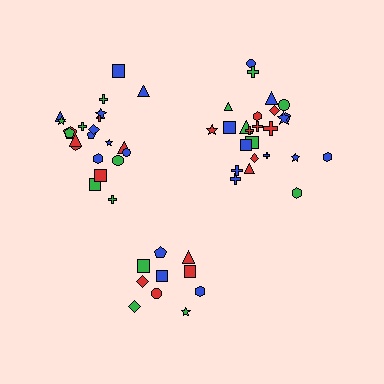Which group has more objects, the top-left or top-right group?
The top-right group.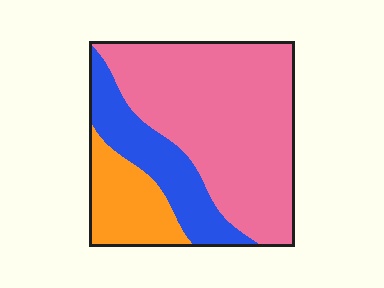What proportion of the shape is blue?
Blue takes up less than a quarter of the shape.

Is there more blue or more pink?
Pink.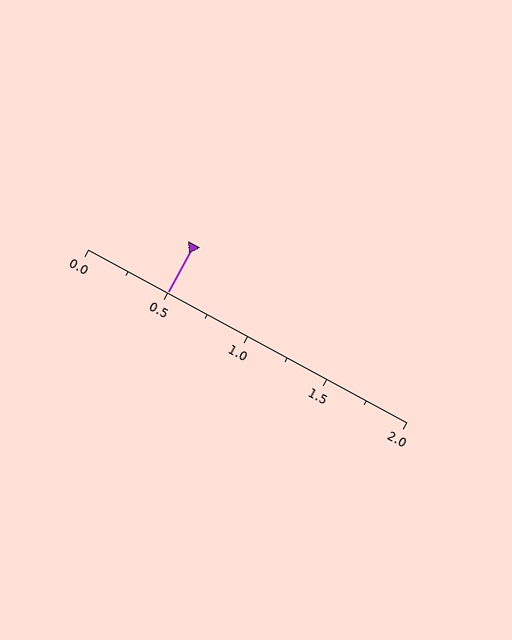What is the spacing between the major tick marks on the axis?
The major ticks are spaced 0.5 apart.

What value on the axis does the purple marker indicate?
The marker indicates approximately 0.5.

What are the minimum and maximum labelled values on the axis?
The axis runs from 0.0 to 2.0.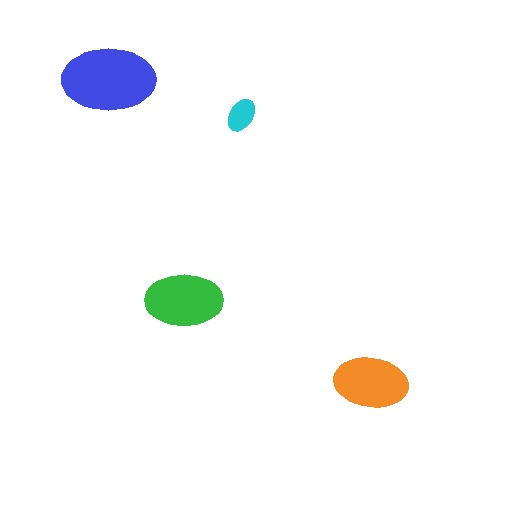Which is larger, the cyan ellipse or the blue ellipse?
The blue one.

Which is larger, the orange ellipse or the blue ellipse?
The blue one.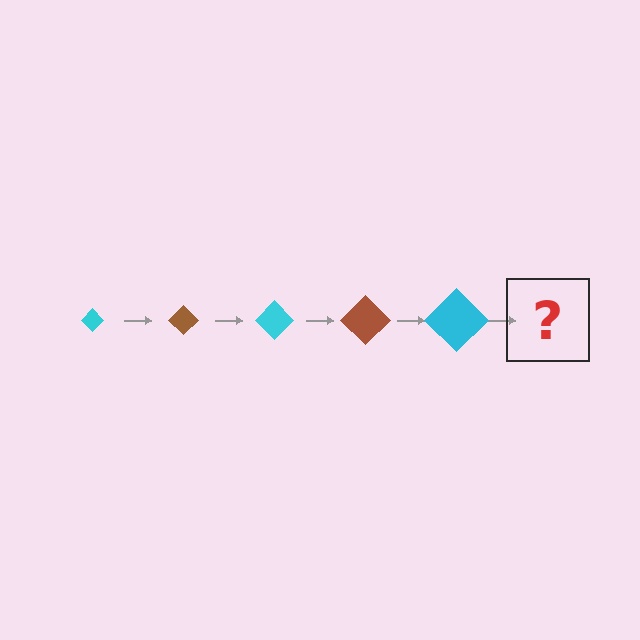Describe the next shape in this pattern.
It should be a brown diamond, larger than the previous one.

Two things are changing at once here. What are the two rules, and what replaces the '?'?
The two rules are that the diamond grows larger each step and the color cycles through cyan and brown. The '?' should be a brown diamond, larger than the previous one.